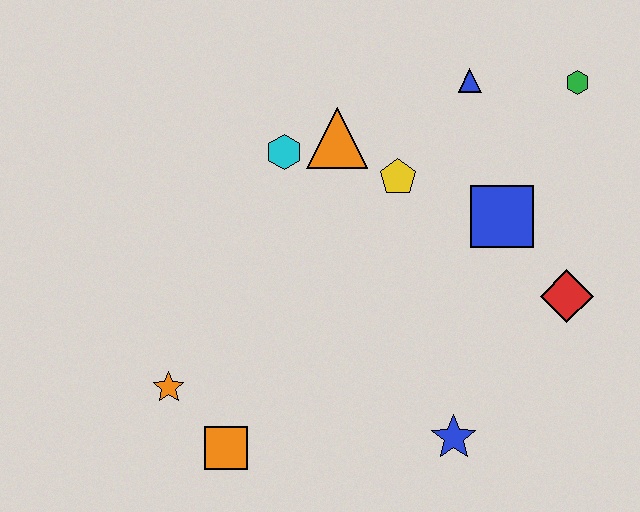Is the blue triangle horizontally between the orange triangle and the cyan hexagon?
No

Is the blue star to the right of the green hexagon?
No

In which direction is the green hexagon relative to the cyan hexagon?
The green hexagon is to the right of the cyan hexagon.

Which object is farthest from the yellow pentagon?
The orange square is farthest from the yellow pentagon.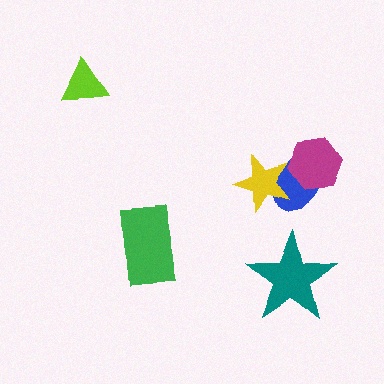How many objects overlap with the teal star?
0 objects overlap with the teal star.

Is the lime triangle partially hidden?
No, no other shape covers it.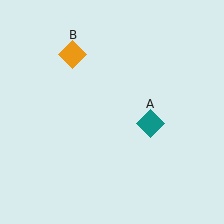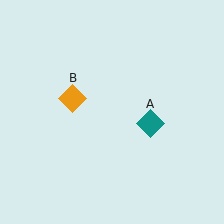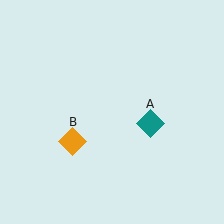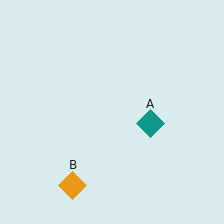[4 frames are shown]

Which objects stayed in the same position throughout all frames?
Teal diamond (object A) remained stationary.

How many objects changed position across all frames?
1 object changed position: orange diamond (object B).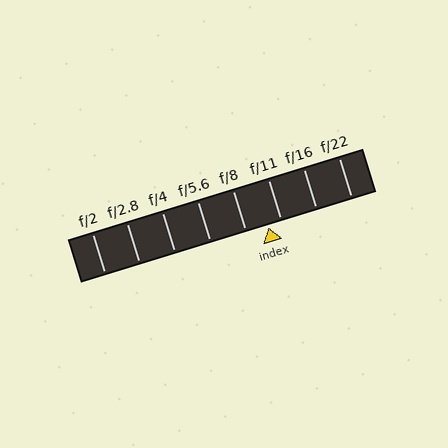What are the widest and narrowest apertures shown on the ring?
The widest aperture shown is f/2 and the narrowest is f/22.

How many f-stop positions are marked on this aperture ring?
There are 8 f-stop positions marked.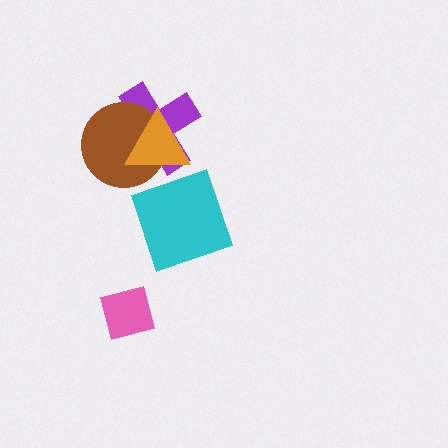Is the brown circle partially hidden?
Yes, it is partially covered by another shape.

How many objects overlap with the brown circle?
2 objects overlap with the brown circle.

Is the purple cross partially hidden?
Yes, it is partially covered by another shape.